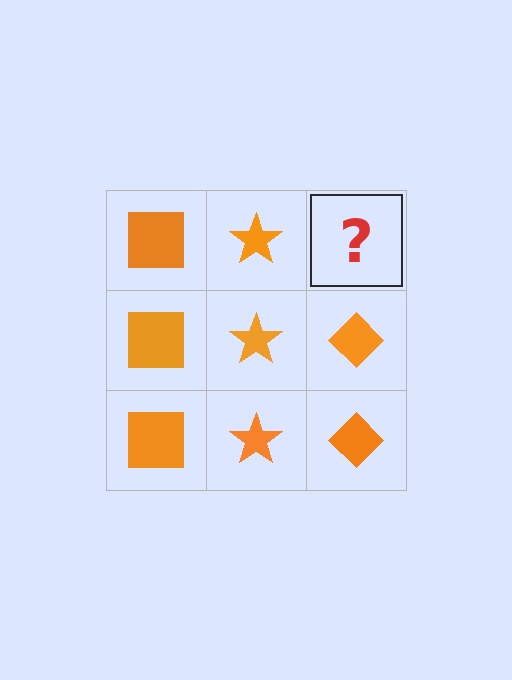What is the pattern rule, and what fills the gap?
The rule is that each column has a consistent shape. The gap should be filled with an orange diamond.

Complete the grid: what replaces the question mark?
The question mark should be replaced with an orange diamond.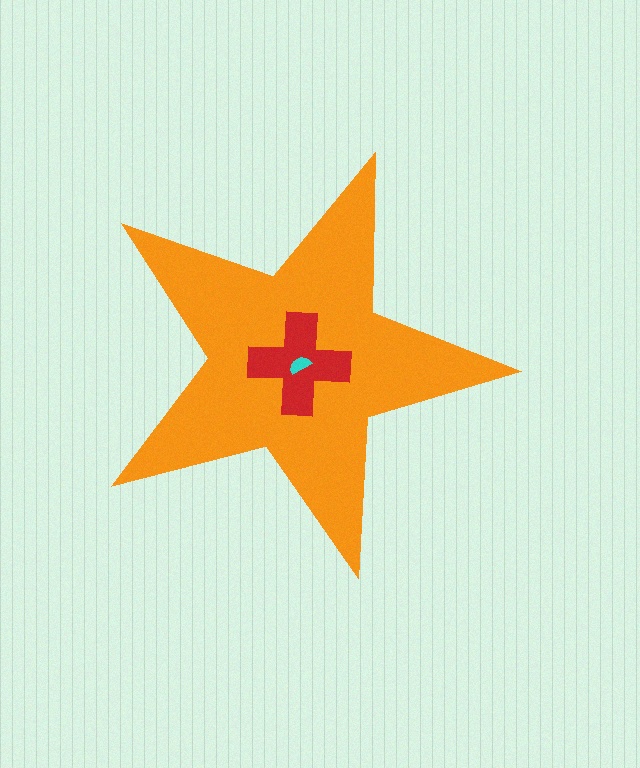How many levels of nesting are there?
3.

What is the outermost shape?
The orange star.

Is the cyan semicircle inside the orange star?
Yes.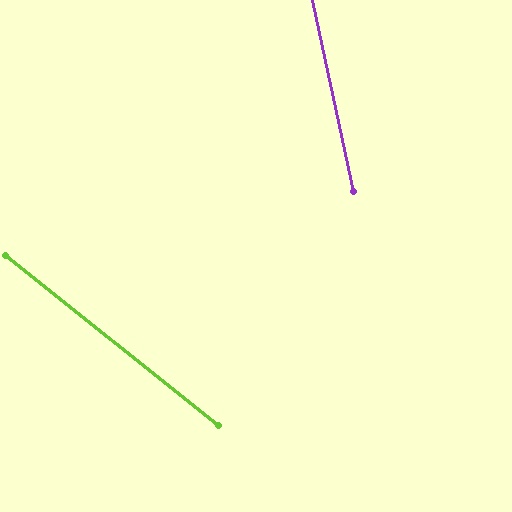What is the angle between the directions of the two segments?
Approximately 39 degrees.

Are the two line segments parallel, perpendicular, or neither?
Neither parallel nor perpendicular — they differ by about 39°.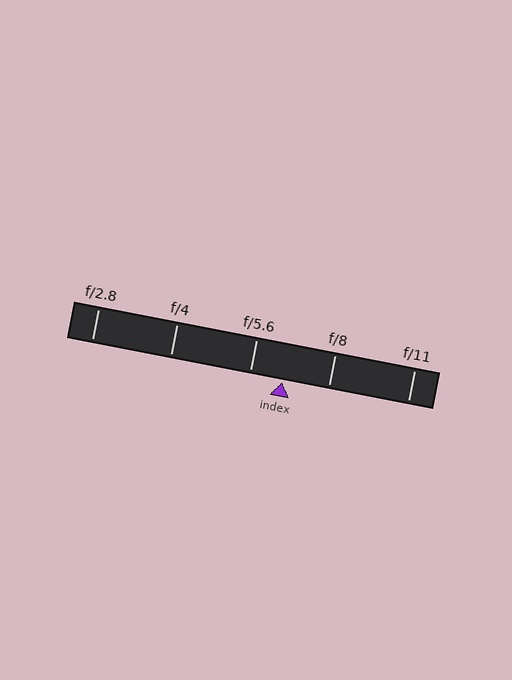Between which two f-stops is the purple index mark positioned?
The index mark is between f/5.6 and f/8.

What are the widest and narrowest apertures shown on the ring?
The widest aperture shown is f/2.8 and the narrowest is f/11.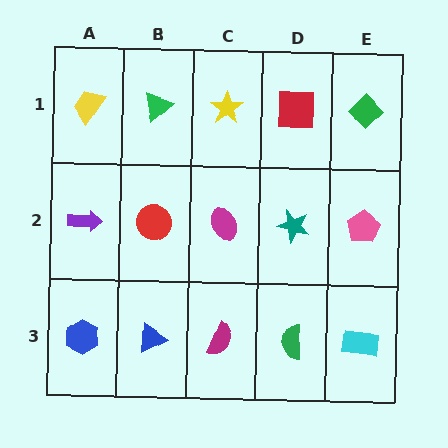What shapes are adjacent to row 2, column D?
A red square (row 1, column D), a green semicircle (row 3, column D), a magenta ellipse (row 2, column C), a pink pentagon (row 2, column E).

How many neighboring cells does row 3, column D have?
3.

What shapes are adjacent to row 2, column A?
A yellow trapezoid (row 1, column A), a blue hexagon (row 3, column A), a red circle (row 2, column B).